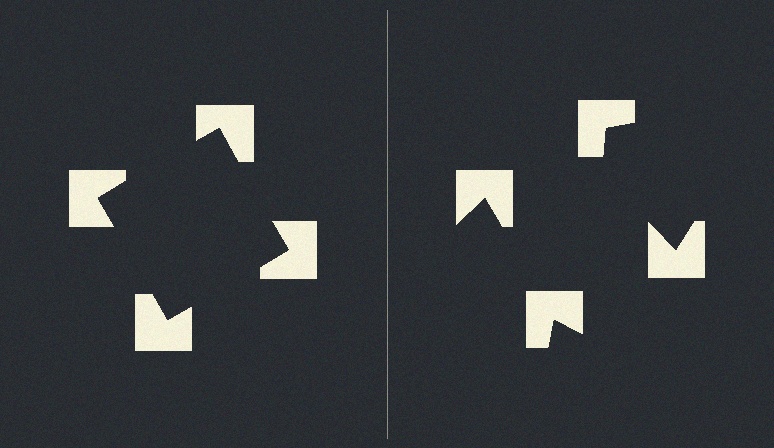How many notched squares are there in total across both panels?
8 — 4 on each side.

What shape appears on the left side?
An illusory square.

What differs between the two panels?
The notched squares are positioned identically on both sides; only the wedge orientations differ. On the left they align to a square; on the right they are misaligned.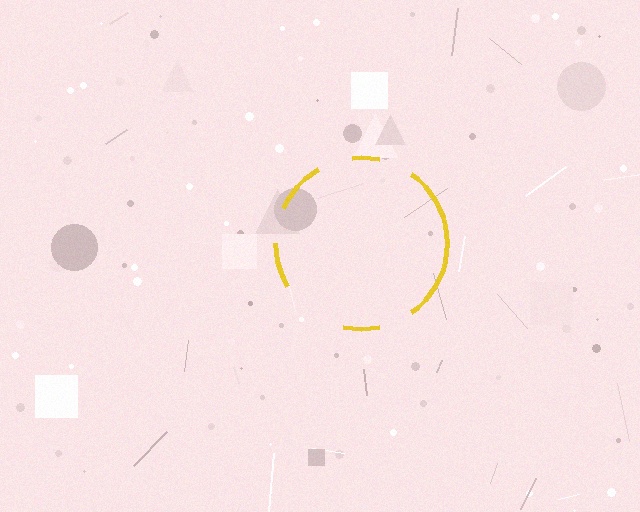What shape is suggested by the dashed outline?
The dashed outline suggests a circle.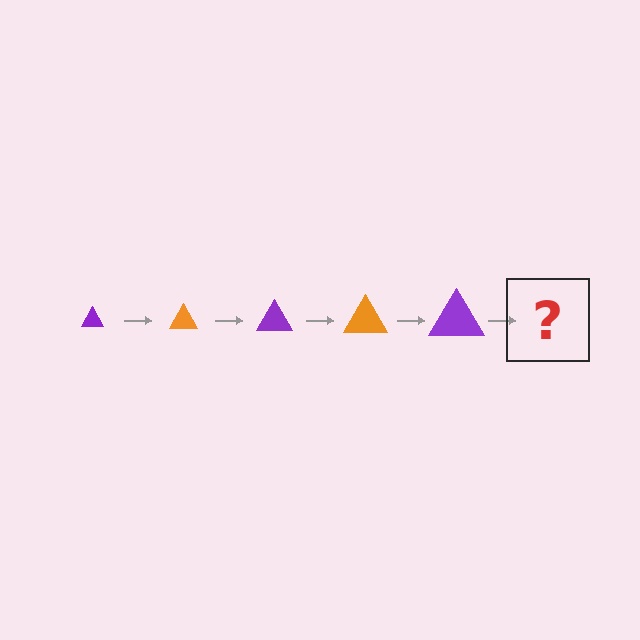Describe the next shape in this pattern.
It should be an orange triangle, larger than the previous one.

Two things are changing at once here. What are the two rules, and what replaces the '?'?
The two rules are that the triangle grows larger each step and the color cycles through purple and orange. The '?' should be an orange triangle, larger than the previous one.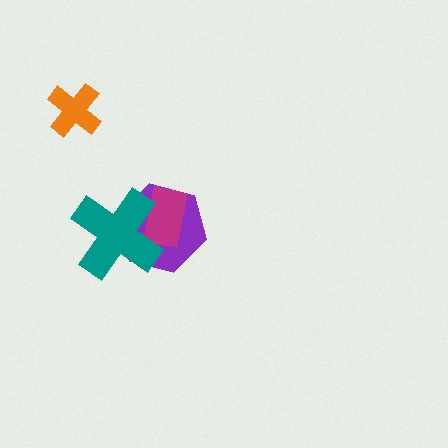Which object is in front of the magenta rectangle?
The teal cross is in front of the magenta rectangle.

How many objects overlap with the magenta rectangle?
2 objects overlap with the magenta rectangle.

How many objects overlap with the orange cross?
0 objects overlap with the orange cross.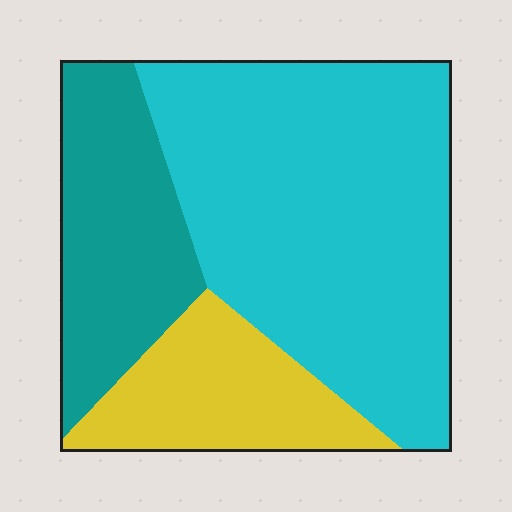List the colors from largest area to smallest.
From largest to smallest: cyan, teal, yellow.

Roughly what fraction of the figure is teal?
Teal covers 24% of the figure.